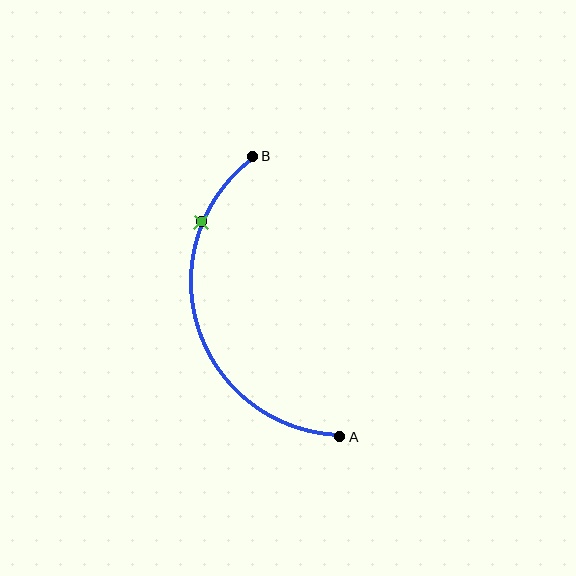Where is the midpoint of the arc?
The arc midpoint is the point on the curve farthest from the straight line joining A and B. It sits to the left of that line.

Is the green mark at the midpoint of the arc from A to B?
No. The green mark lies on the arc but is closer to endpoint B. The arc midpoint would be at the point on the curve equidistant along the arc from both A and B.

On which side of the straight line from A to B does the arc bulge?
The arc bulges to the left of the straight line connecting A and B.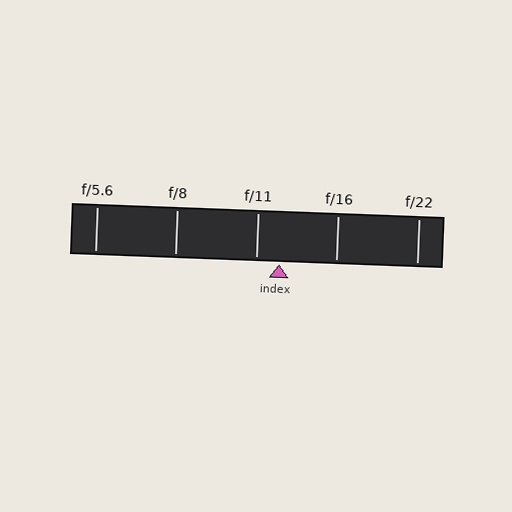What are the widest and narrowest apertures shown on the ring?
The widest aperture shown is f/5.6 and the narrowest is f/22.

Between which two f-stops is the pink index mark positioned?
The index mark is between f/11 and f/16.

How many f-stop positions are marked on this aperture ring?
There are 5 f-stop positions marked.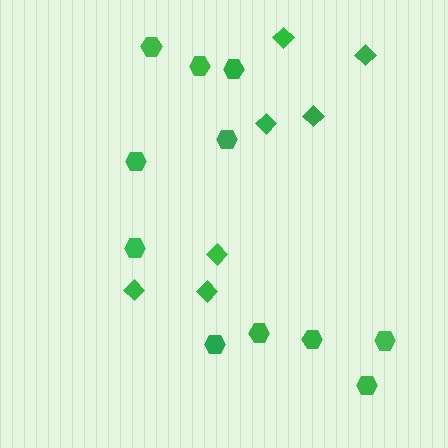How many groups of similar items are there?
There are 2 groups: one group of hexagons (11) and one group of diamonds (7).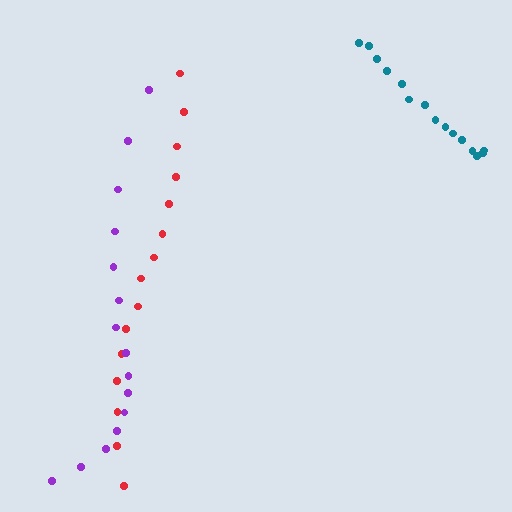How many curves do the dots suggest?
There are 3 distinct paths.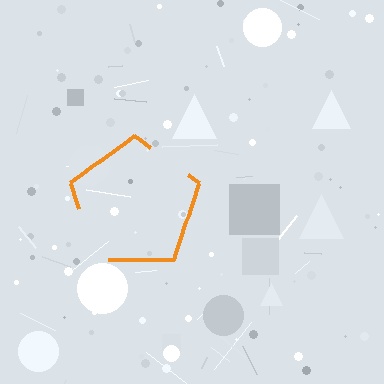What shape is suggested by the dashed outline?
The dashed outline suggests a pentagon.